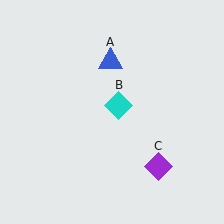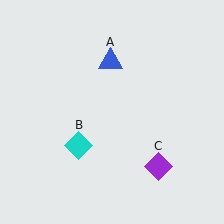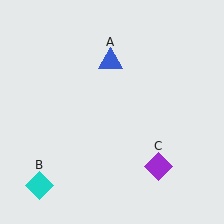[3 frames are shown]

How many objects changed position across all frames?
1 object changed position: cyan diamond (object B).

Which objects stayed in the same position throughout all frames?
Blue triangle (object A) and purple diamond (object C) remained stationary.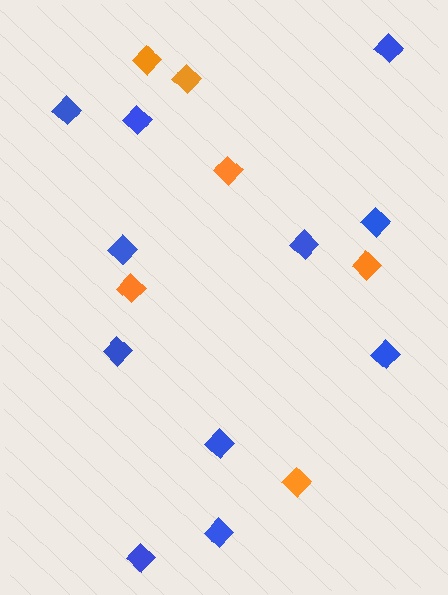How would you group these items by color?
There are 2 groups: one group of blue diamonds (11) and one group of orange diamonds (6).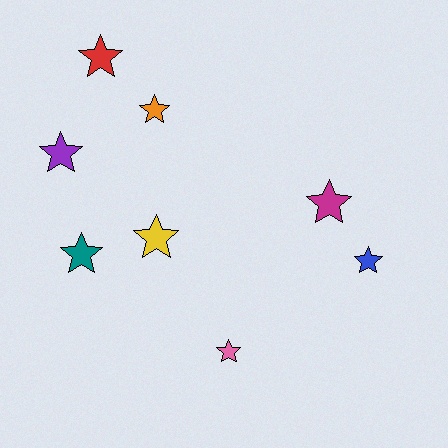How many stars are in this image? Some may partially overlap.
There are 8 stars.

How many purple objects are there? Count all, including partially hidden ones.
There is 1 purple object.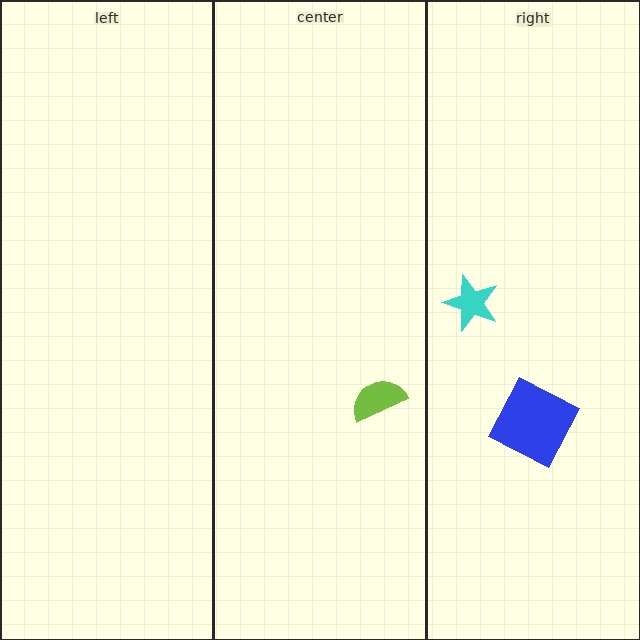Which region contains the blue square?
The right region.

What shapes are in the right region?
The cyan star, the blue square.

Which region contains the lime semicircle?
The center region.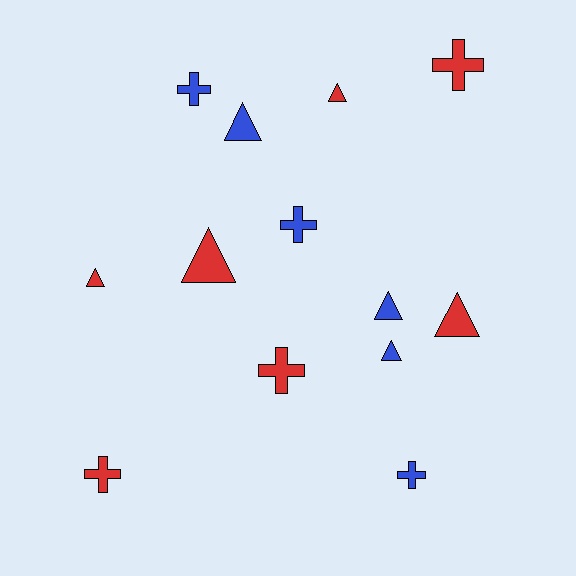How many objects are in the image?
There are 13 objects.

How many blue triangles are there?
There are 3 blue triangles.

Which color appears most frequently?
Red, with 7 objects.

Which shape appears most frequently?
Triangle, with 7 objects.